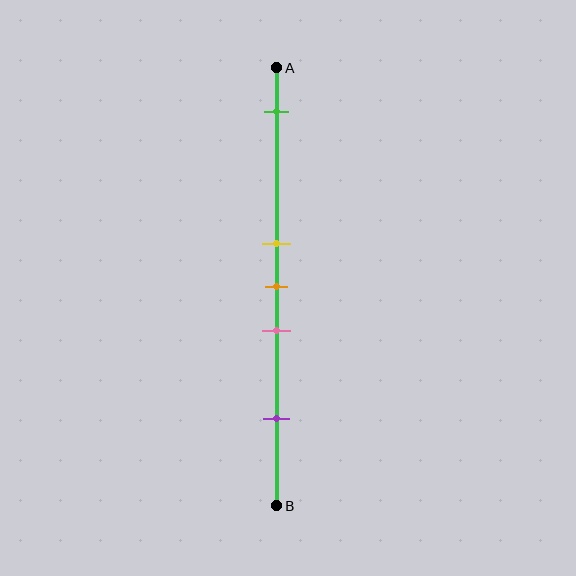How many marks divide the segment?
There are 5 marks dividing the segment.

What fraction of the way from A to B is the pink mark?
The pink mark is approximately 60% (0.6) of the way from A to B.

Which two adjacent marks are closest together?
The yellow and orange marks are the closest adjacent pair.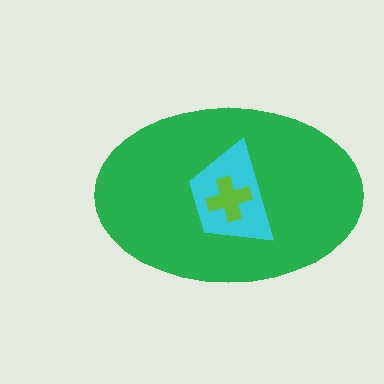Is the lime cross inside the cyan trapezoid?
Yes.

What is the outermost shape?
The green ellipse.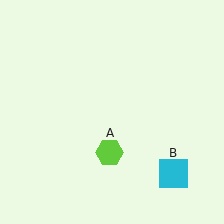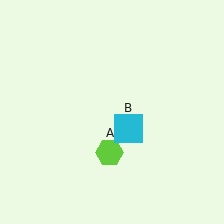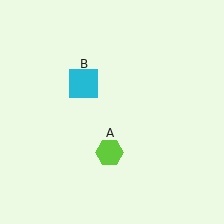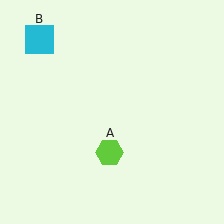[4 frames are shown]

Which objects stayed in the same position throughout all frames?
Lime hexagon (object A) remained stationary.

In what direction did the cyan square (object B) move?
The cyan square (object B) moved up and to the left.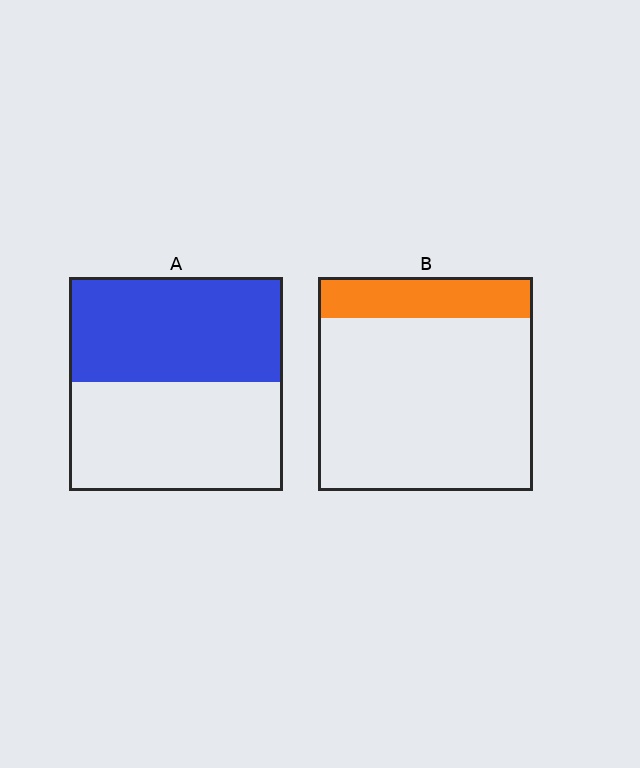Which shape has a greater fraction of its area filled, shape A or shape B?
Shape A.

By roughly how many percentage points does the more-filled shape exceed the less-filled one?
By roughly 30 percentage points (A over B).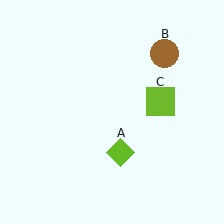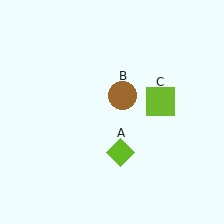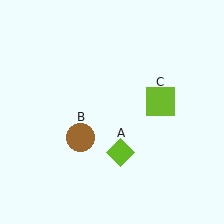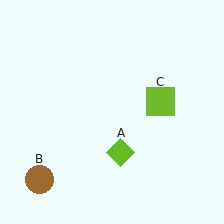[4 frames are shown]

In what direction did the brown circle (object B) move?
The brown circle (object B) moved down and to the left.